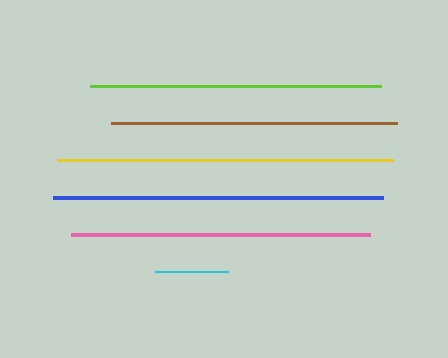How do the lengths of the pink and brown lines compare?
The pink and brown lines are approximately the same length.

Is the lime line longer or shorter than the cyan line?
The lime line is longer than the cyan line.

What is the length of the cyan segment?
The cyan segment is approximately 73 pixels long.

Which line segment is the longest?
The yellow line is the longest at approximately 336 pixels.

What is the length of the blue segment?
The blue segment is approximately 330 pixels long.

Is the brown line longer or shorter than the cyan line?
The brown line is longer than the cyan line.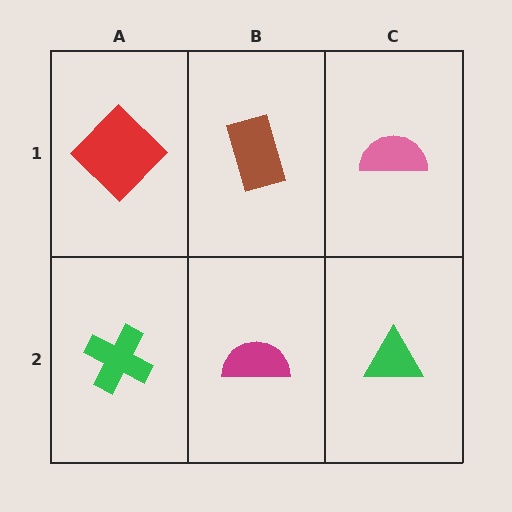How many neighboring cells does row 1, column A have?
2.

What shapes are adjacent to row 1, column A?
A green cross (row 2, column A), a brown rectangle (row 1, column B).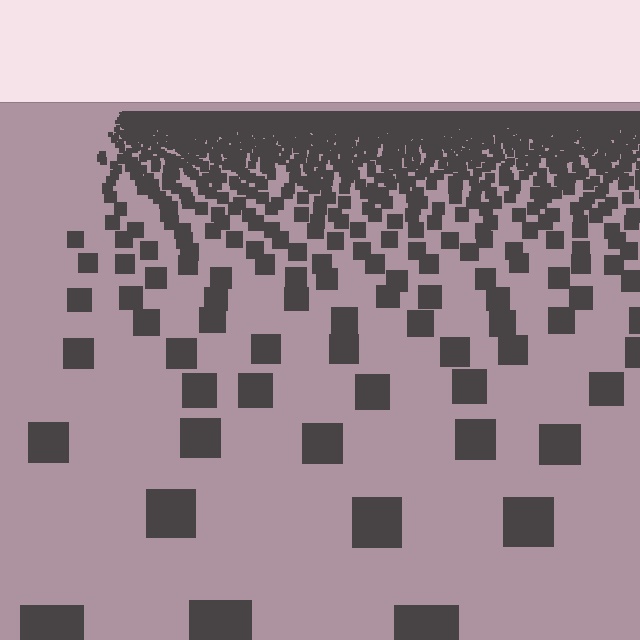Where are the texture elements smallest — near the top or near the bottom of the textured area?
Near the top.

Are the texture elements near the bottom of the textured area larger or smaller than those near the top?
Larger. Near the bottom, elements are closer to the viewer and appear at a bigger on-screen size.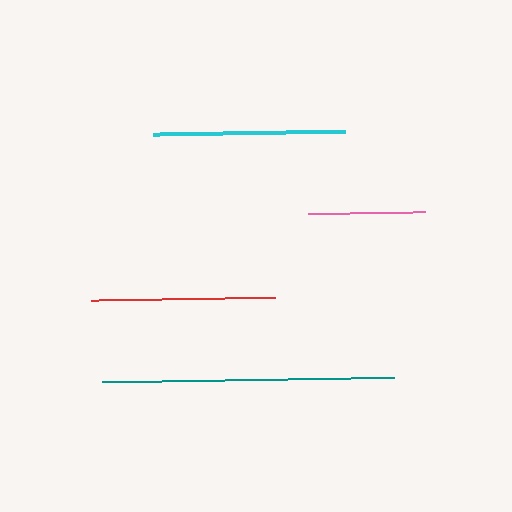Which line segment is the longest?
The teal line is the longest at approximately 292 pixels.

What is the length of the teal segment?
The teal segment is approximately 292 pixels long.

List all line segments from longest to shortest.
From longest to shortest: teal, cyan, red, pink.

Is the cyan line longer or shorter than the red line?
The cyan line is longer than the red line.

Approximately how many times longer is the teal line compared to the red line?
The teal line is approximately 1.6 times the length of the red line.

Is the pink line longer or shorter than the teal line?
The teal line is longer than the pink line.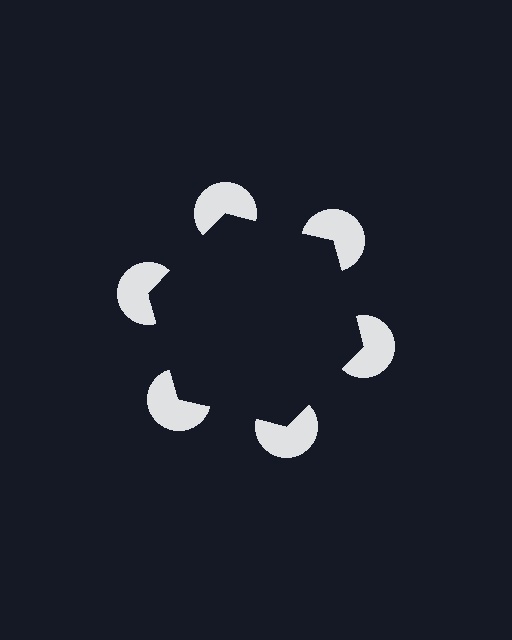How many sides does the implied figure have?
6 sides.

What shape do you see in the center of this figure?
An illusory hexagon — its edges are inferred from the aligned wedge cuts in the pac-man discs, not physically drawn.